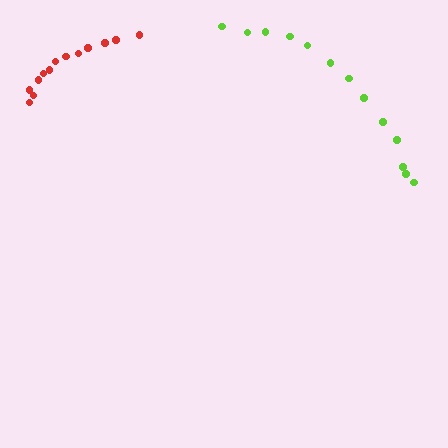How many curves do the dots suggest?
There are 2 distinct paths.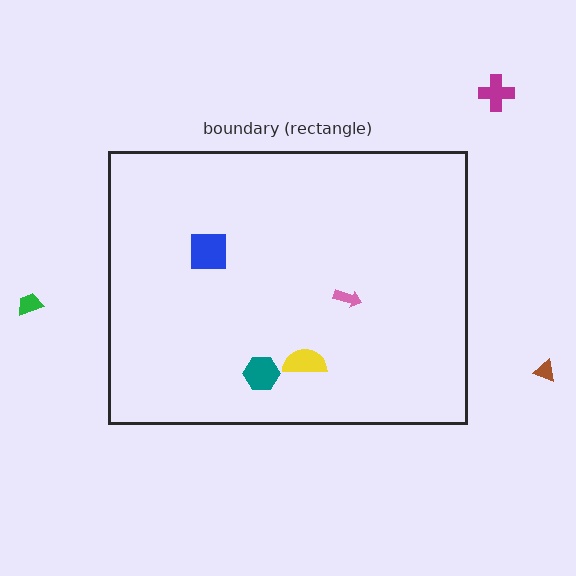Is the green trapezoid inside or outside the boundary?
Outside.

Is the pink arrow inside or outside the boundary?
Inside.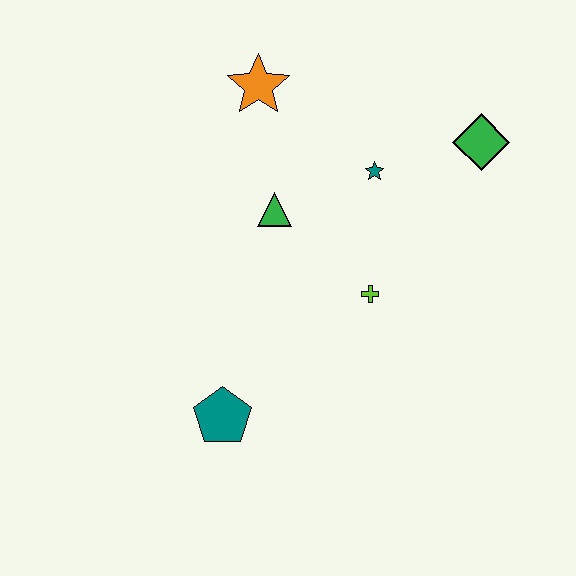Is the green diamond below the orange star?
Yes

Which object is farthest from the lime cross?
The orange star is farthest from the lime cross.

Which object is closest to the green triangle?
The teal star is closest to the green triangle.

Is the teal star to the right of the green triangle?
Yes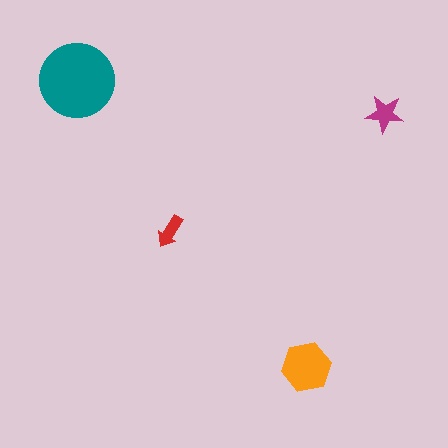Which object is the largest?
The teal circle.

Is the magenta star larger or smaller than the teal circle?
Smaller.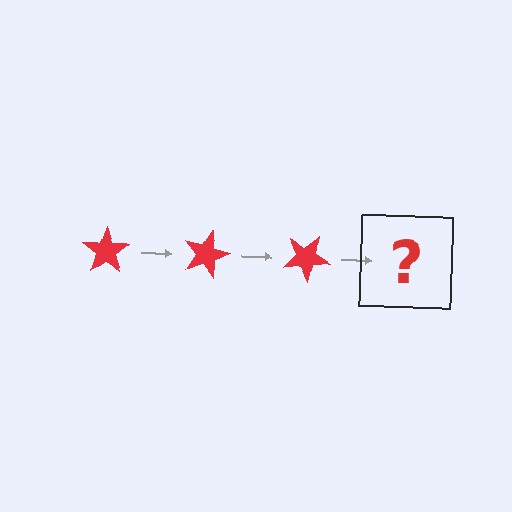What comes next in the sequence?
The next element should be a red star rotated 45 degrees.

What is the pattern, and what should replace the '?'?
The pattern is that the star rotates 15 degrees each step. The '?' should be a red star rotated 45 degrees.